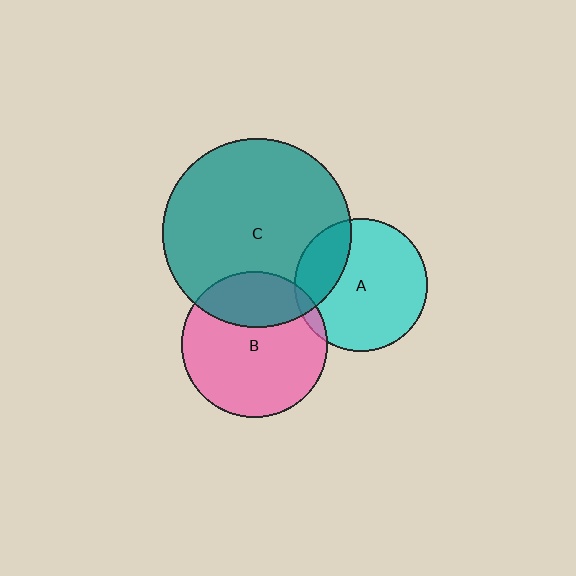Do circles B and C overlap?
Yes.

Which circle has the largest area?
Circle C (teal).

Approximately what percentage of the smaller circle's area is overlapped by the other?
Approximately 30%.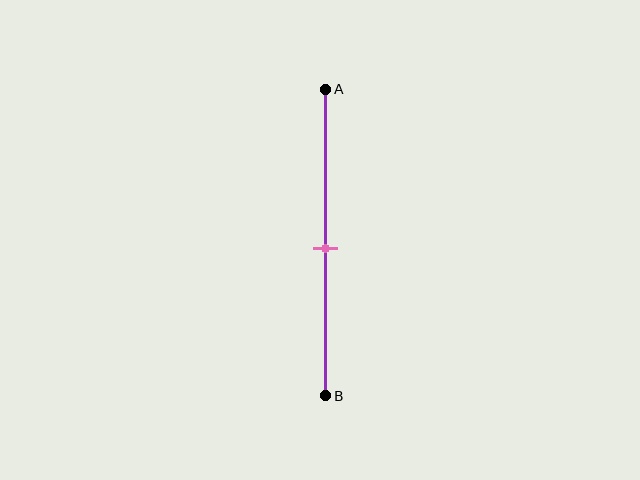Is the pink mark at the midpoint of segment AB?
Yes, the mark is approximately at the midpoint.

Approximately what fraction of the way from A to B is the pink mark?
The pink mark is approximately 50% of the way from A to B.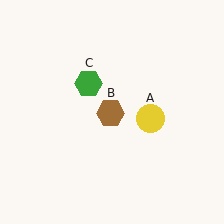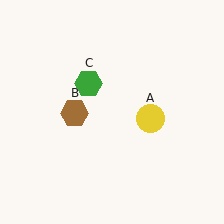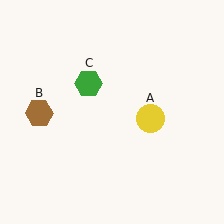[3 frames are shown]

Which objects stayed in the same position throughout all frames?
Yellow circle (object A) and green hexagon (object C) remained stationary.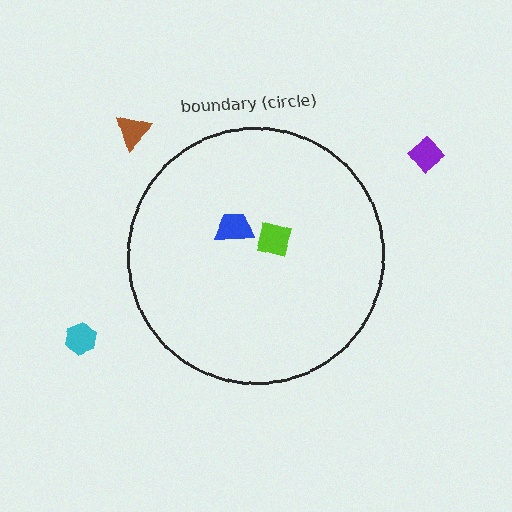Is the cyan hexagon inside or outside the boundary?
Outside.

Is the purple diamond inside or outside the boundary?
Outside.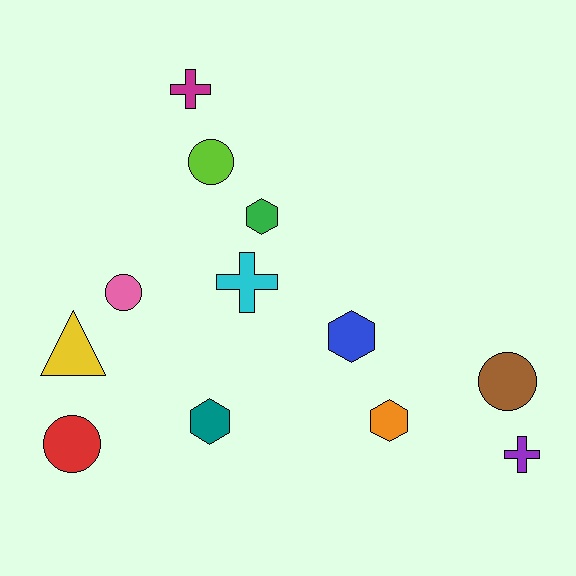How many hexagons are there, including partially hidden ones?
There are 4 hexagons.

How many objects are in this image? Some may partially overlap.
There are 12 objects.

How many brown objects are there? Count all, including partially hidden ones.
There is 1 brown object.